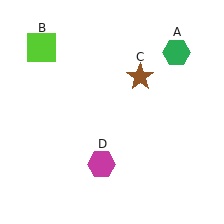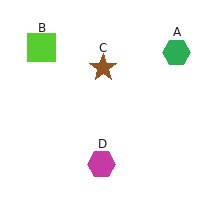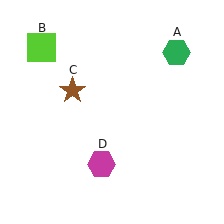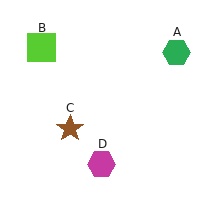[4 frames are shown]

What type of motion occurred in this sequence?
The brown star (object C) rotated counterclockwise around the center of the scene.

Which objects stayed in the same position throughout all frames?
Green hexagon (object A) and lime square (object B) and magenta hexagon (object D) remained stationary.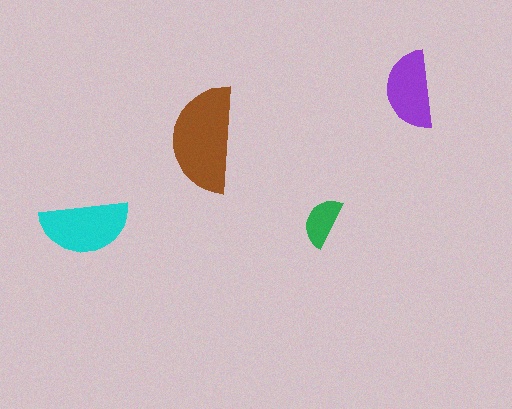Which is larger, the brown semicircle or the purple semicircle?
The brown one.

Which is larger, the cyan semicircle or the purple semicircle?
The cyan one.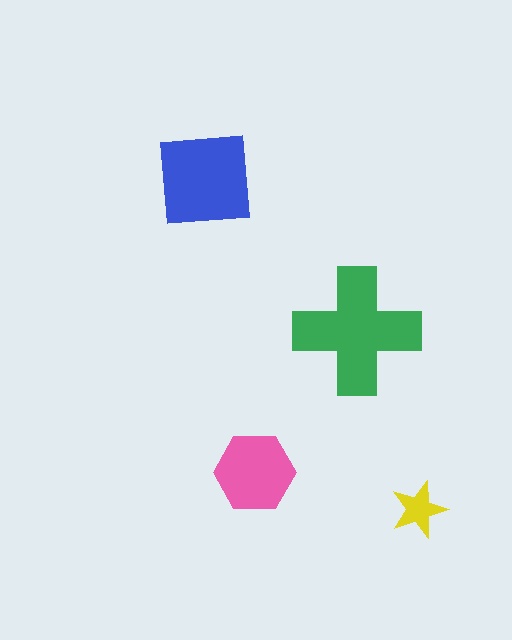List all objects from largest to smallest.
The green cross, the blue square, the pink hexagon, the yellow star.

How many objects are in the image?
There are 4 objects in the image.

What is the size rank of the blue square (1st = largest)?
2nd.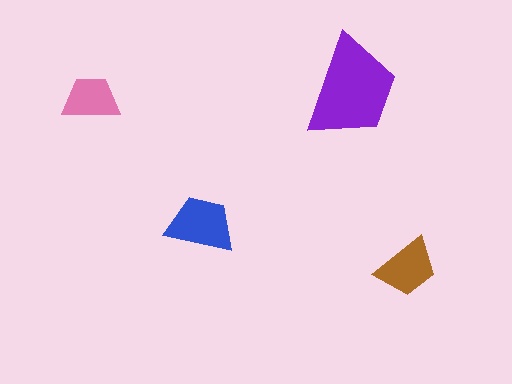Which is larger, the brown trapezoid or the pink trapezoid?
The brown one.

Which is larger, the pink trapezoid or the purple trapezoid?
The purple one.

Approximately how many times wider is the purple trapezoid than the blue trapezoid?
About 1.5 times wider.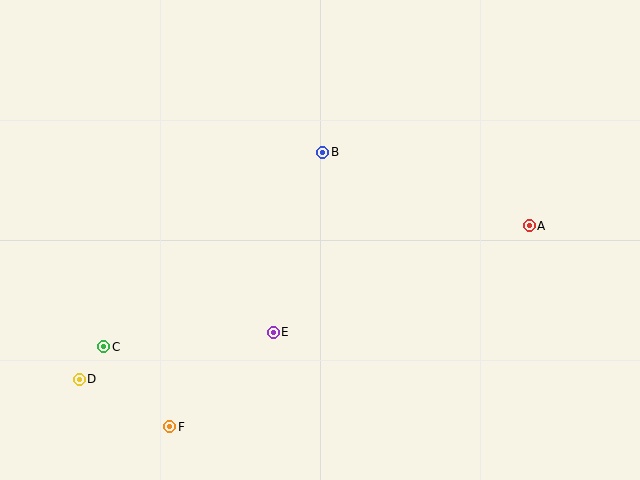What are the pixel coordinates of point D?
Point D is at (79, 379).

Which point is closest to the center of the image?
Point B at (323, 152) is closest to the center.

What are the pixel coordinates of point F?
Point F is at (170, 427).